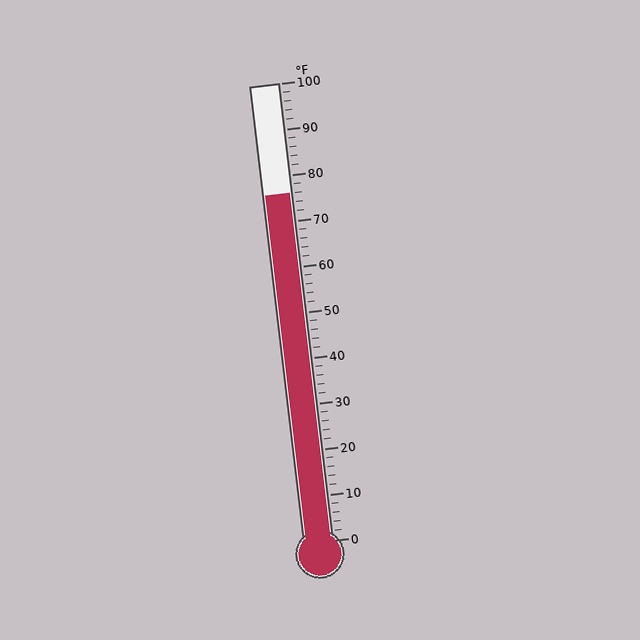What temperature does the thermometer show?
The thermometer shows approximately 76°F.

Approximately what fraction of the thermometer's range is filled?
The thermometer is filled to approximately 75% of its range.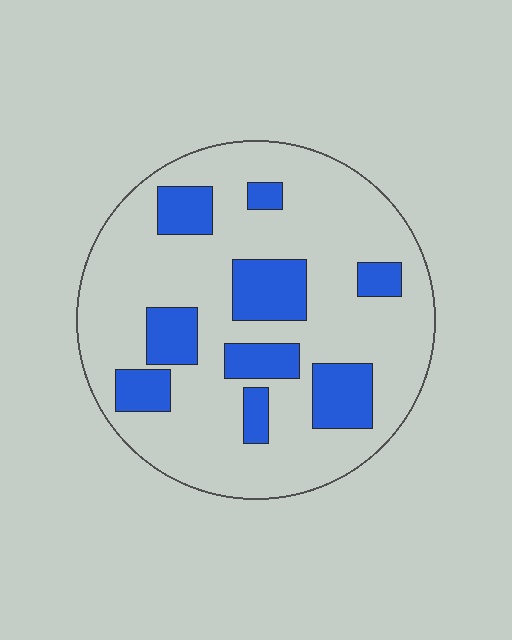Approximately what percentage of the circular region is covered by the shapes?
Approximately 25%.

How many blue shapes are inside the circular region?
9.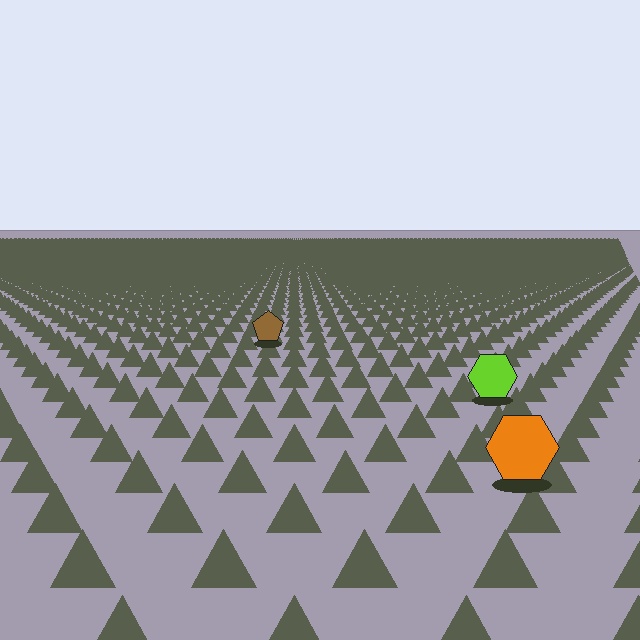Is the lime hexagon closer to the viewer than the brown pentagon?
Yes. The lime hexagon is closer — you can tell from the texture gradient: the ground texture is coarser near it.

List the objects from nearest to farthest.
From nearest to farthest: the orange hexagon, the lime hexagon, the brown pentagon.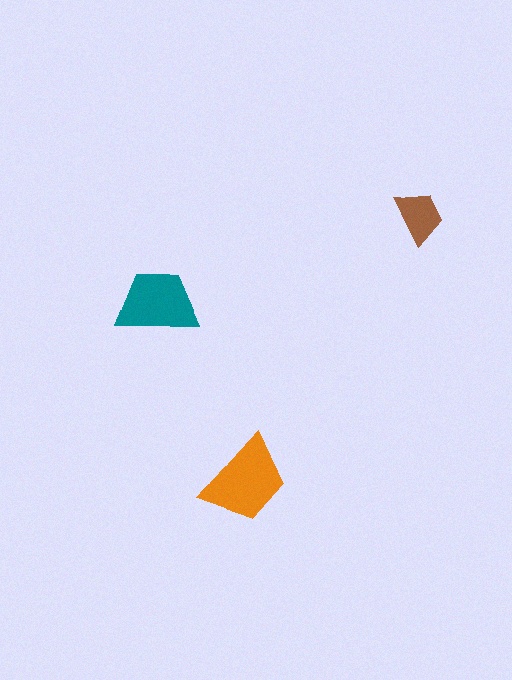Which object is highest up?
The brown trapezoid is topmost.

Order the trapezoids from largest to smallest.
the orange one, the teal one, the brown one.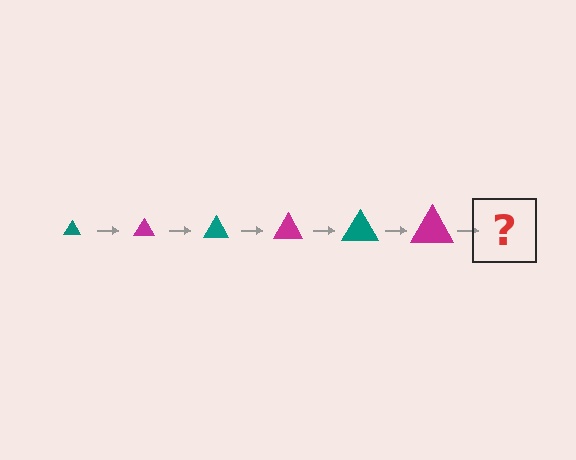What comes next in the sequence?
The next element should be a teal triangle, larger than the previous one.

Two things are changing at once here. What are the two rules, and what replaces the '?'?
The two rules are that the triangle grows larger each step and the color cycles through teal and magenta. The '?' should be a teal triangle, larger than the previous one.